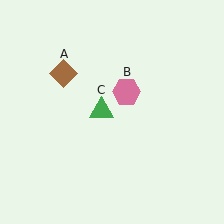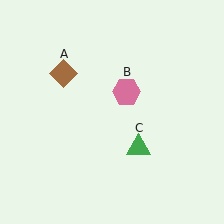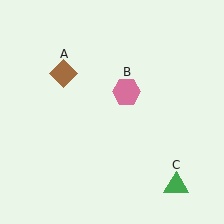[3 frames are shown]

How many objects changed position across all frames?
1 object changed position: green triangle (object C).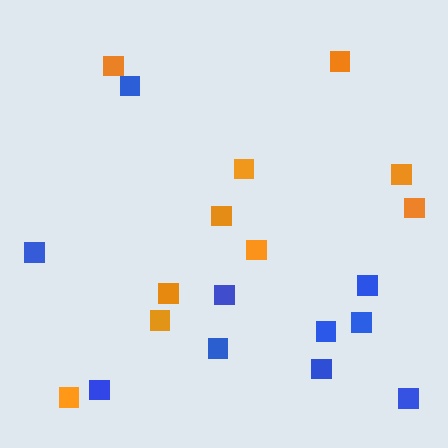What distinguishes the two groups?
There are 2 groups: one group of orange squares (10) and one group of blue squares (10).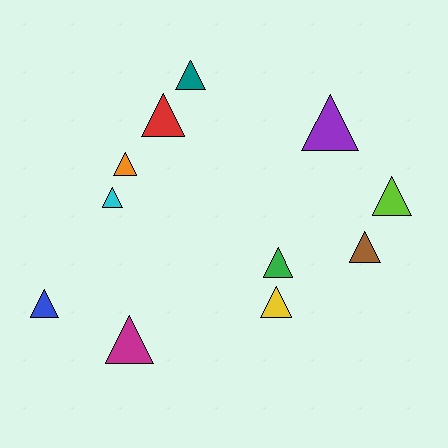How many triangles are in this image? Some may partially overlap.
There are 11 triangles.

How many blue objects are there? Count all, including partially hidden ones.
There is 1 blue object.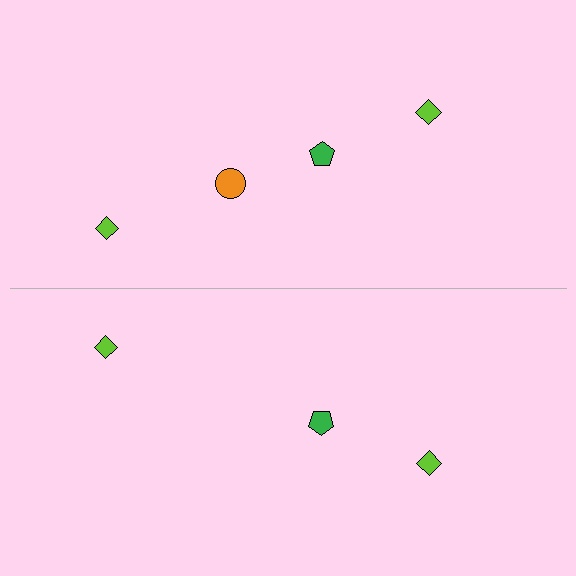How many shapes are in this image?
There are 7 shapes in this image.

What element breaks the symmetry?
A orange circle is missing from the bottom side.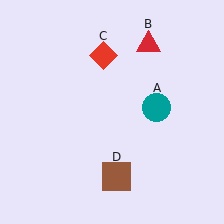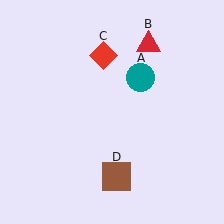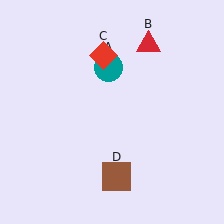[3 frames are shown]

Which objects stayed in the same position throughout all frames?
Red triangle (object B) and red diamond (object C) and brown square (object D) remained stationary.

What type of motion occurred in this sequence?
The teal circle (object A) rotated counterclockwise around the center of the scene.